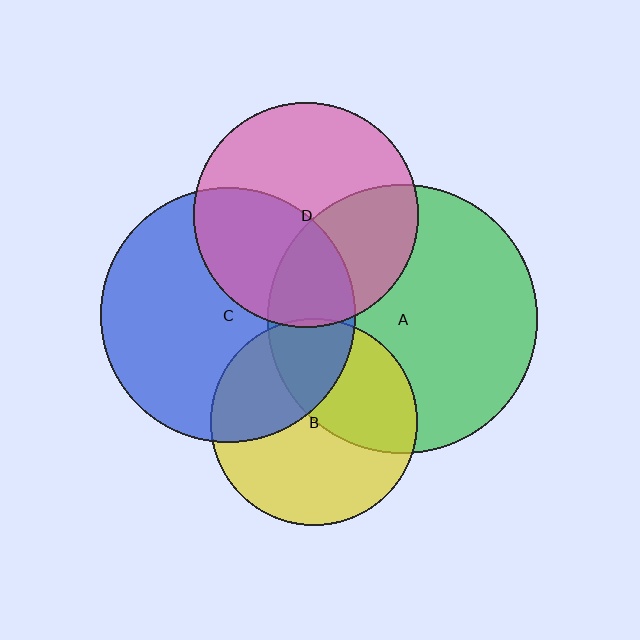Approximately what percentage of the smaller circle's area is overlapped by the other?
Approximately 35%.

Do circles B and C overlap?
Yes.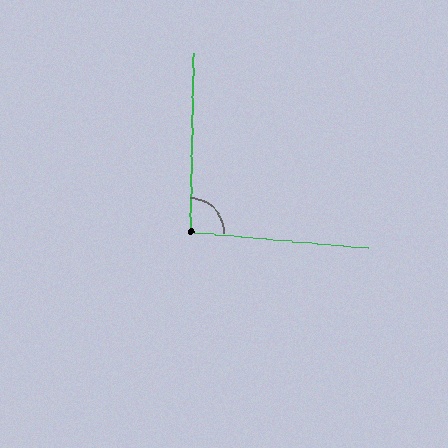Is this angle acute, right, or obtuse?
It is approximately a right angle.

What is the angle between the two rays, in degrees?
Approximately 94 degrees.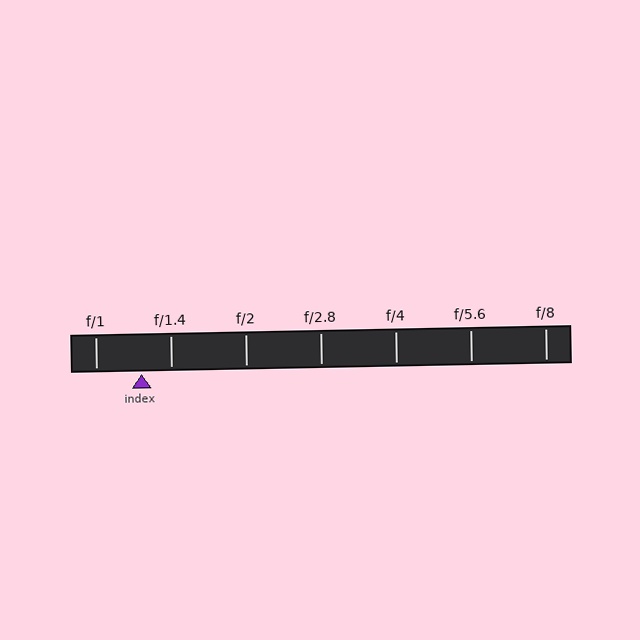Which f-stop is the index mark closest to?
The index mark is closest to f/1.4.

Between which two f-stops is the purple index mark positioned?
The index mark is between f/1 and f/1.4.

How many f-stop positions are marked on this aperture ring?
There are 7 f-stop positions marked.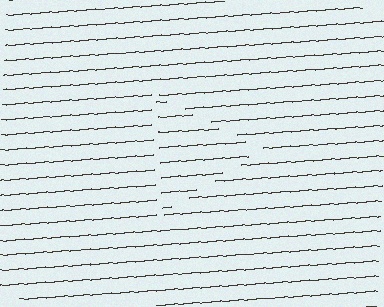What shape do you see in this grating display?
An illusory triangle. The interior of the shape contains the same grating, shifted by half a period — the contour is defined by the phase discontinuity where line-ends from the inner and outer gratings abut.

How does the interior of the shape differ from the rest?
The interior of the shape contains the same grating, shifted by half a period — the contour is defined by the phase discontinuity where line-ends from the inner and outer gratings abut.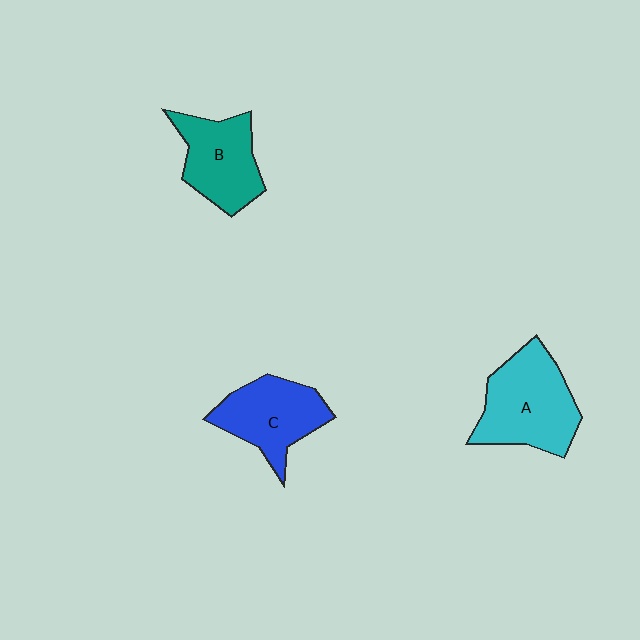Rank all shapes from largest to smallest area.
From largest to smallest: A (cyan), C (blue), B (teal).